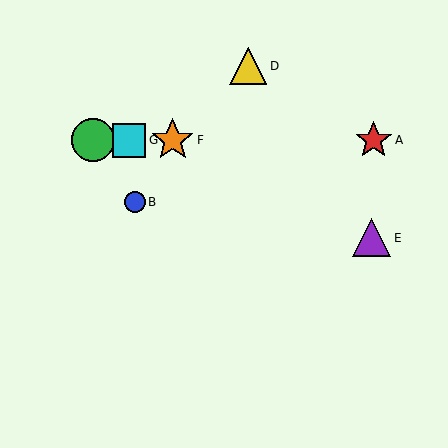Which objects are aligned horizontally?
Objects A, C, F, G are aligned horizontally.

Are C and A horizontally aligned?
Yes, both are at y≈140.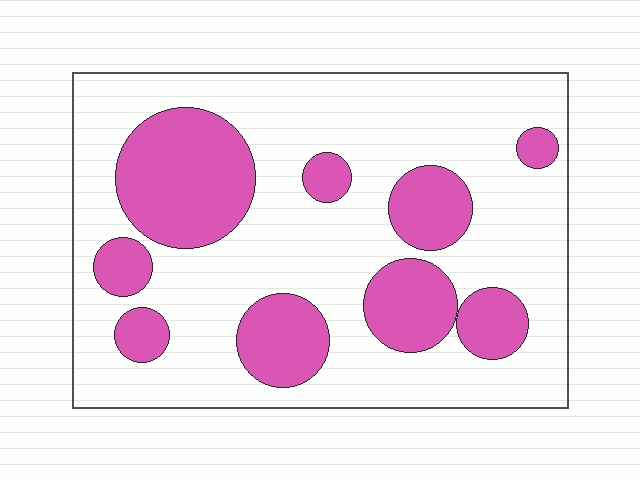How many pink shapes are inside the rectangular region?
9.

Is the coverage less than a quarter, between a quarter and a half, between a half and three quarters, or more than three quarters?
Between a quarter and a half.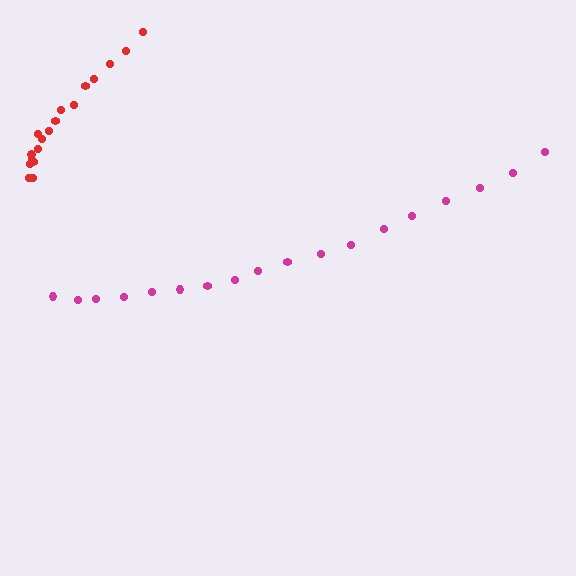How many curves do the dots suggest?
There are 2 distinct paths.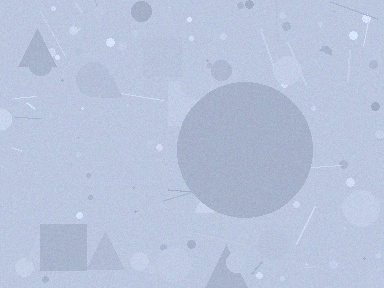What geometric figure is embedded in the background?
A circle is embedded in the background.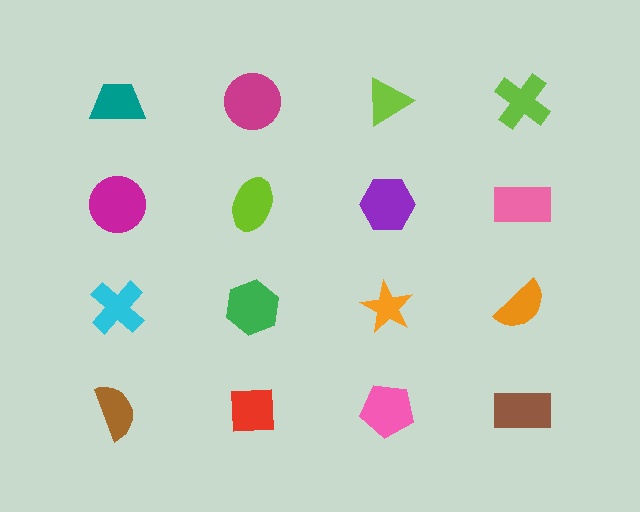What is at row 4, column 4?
A brown rectangle.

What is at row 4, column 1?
A brown semicircle.